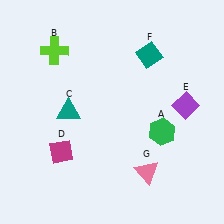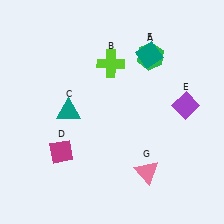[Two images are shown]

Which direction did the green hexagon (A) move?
The green hexagon (A) moved up.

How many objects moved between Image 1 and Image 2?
2 objects moved between the two images.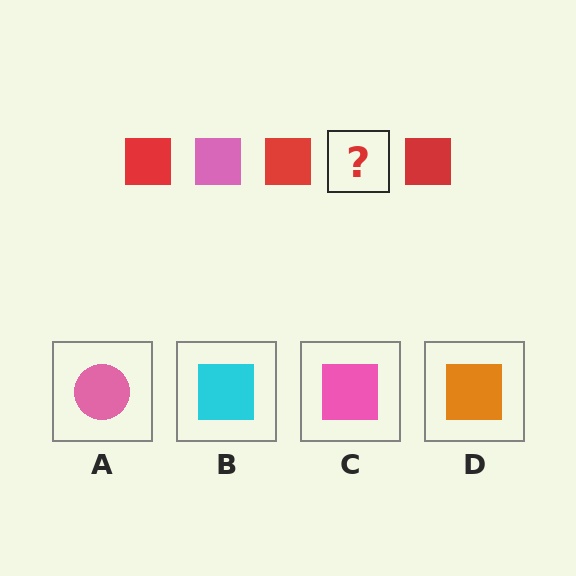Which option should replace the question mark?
Option C.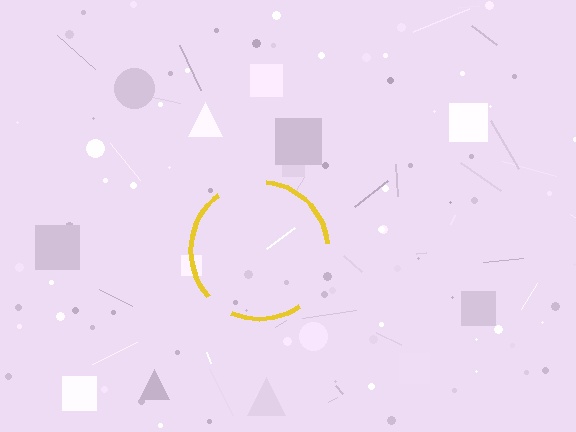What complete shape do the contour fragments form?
The contour fragments form a circle.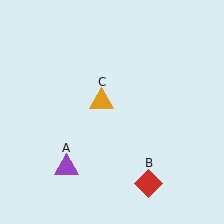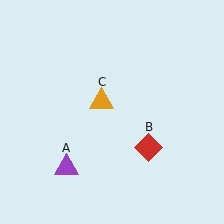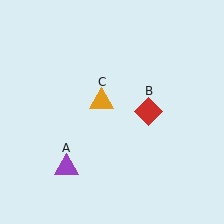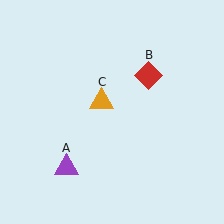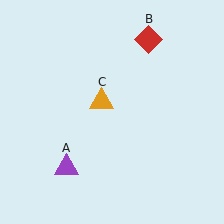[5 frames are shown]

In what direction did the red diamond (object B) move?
The red diamond (object B) moved up.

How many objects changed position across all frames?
1 object changed position: red diamond (object B).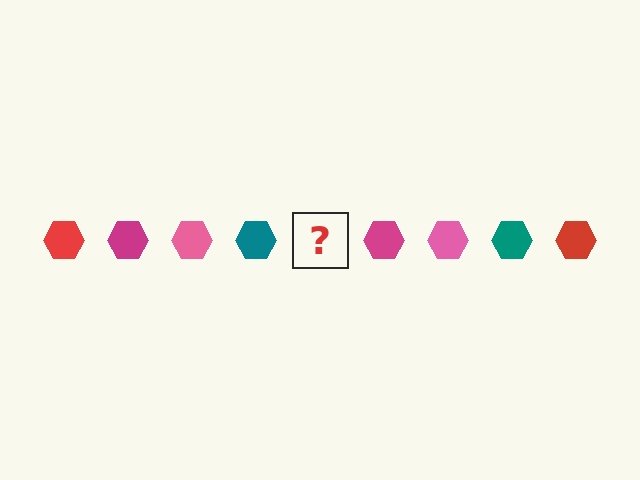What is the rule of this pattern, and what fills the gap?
The rule is that the pattern cycles through red, magenta, pink, teal hexagons. The gap should be filled with a red hexagon.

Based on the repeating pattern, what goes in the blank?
The blank should be a red hexagon.